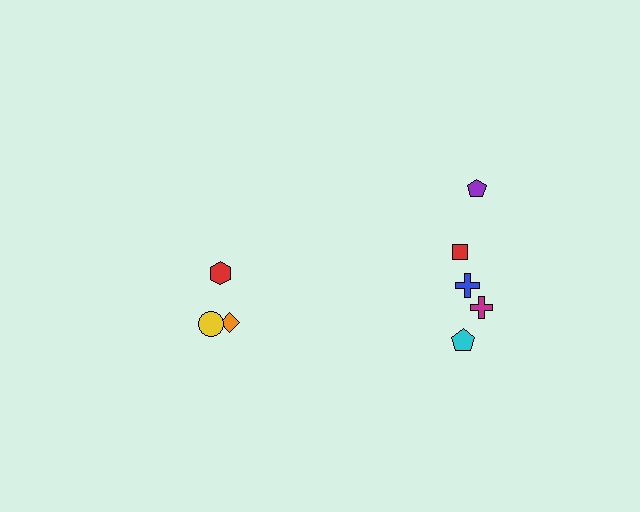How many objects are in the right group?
There are 5 objects.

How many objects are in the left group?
There are 3 objects.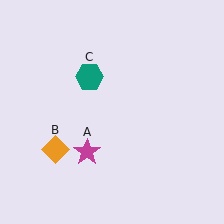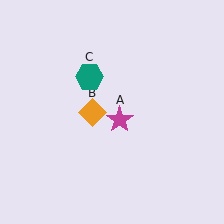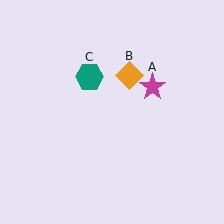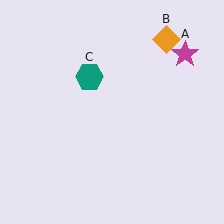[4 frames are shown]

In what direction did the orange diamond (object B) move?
The orange diamond (object B) moved up and to the right.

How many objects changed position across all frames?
2 objects changed position: magenta star (object A), orange diamond (object B).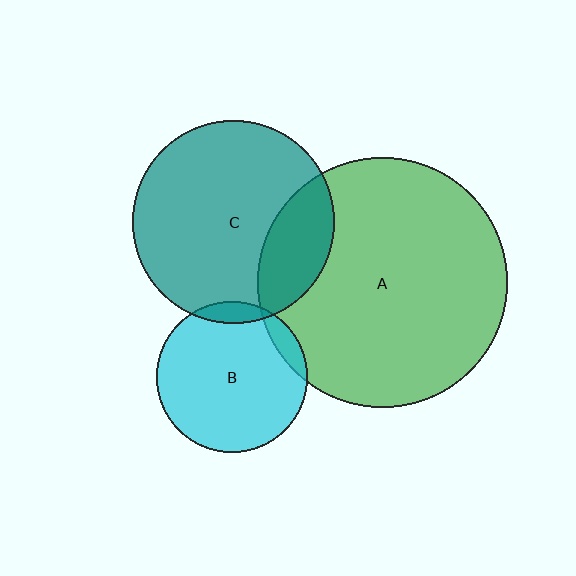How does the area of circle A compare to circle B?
Approximately 2.7 times.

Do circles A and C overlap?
Yes.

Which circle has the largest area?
Circle A (green).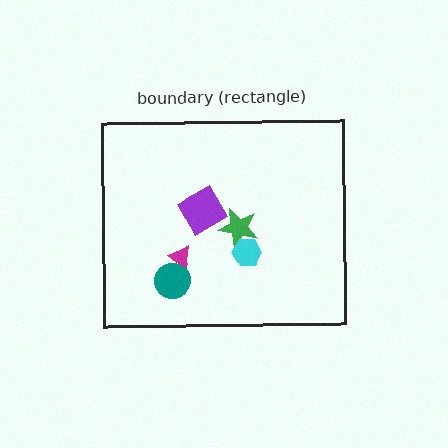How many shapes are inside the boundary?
5 inside, 0 outside.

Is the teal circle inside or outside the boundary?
Inside.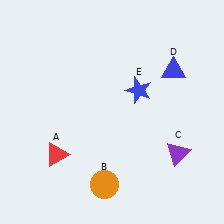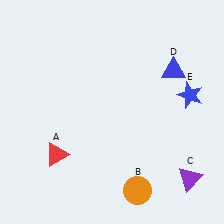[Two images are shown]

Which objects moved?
The objects that moved are: the orange circle (B), the purple triangle (C), the blue star (E).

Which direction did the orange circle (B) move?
The orange circle (B) moved right.